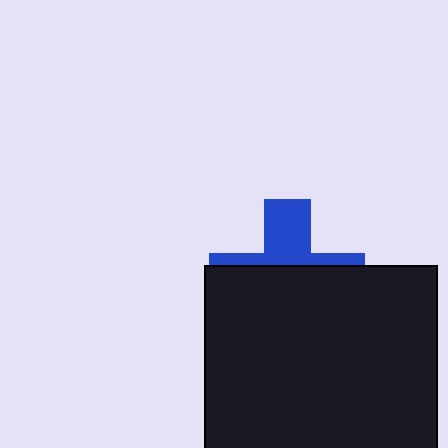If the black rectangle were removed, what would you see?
You would see the complete blue cross.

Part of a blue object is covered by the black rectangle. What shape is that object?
It is a cross.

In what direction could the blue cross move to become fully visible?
The blue cross could move up. That would shift it out from behind the black rectangle entirely.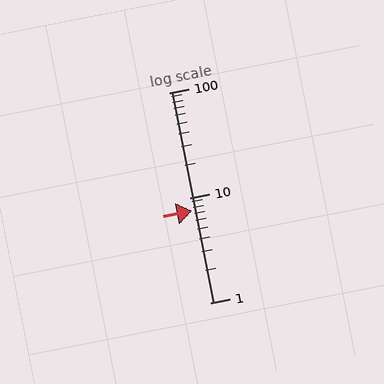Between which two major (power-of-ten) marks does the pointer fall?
The pointer is between 1 and 10.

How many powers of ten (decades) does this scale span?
The scale spans 2 decades, from 1 to 100.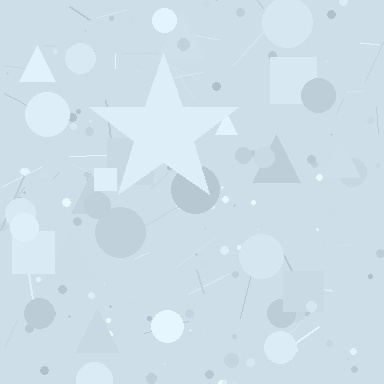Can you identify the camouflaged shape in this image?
The camouflaged shape is a star.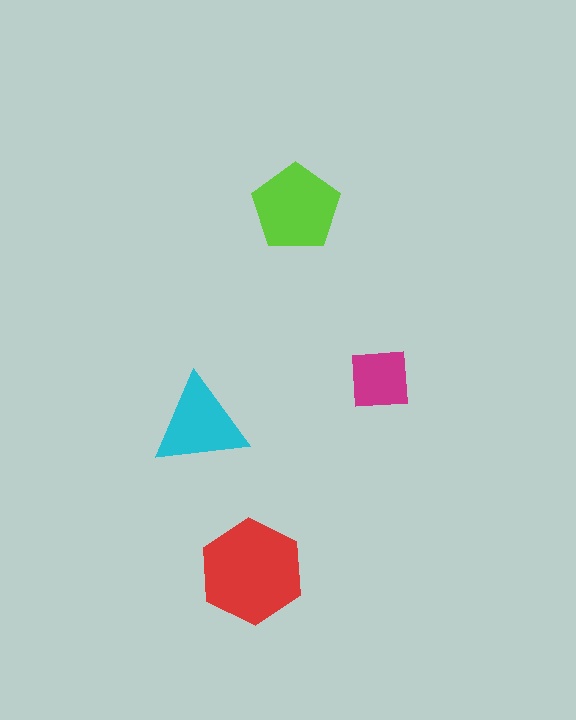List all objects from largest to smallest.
The red hexagon, the lime pentagon, the cyan triangle, the magenta square.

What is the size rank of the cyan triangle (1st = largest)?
3rd.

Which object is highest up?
The lime pentagon is topmost.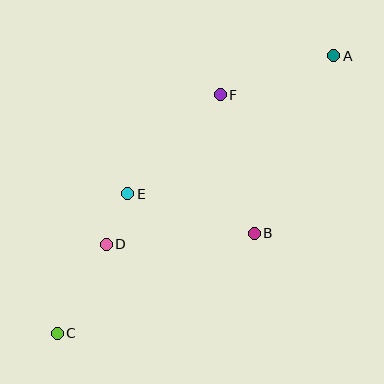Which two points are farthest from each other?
Points A and C are farthest from each other.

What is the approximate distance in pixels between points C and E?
The distance between C and E is approximately 156 pixels.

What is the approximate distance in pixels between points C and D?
The distance between C and D is approximately 101 pixels.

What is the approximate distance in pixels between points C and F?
The distance between C and F is approximately 289 pixels.